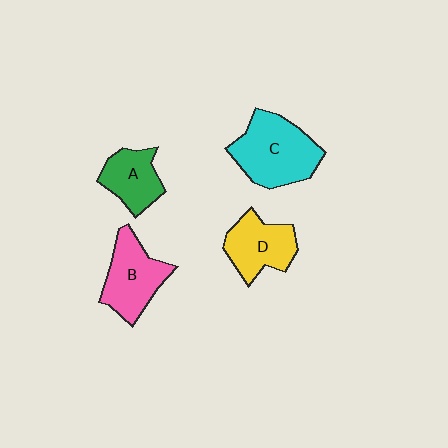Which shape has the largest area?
Shape C (cyan).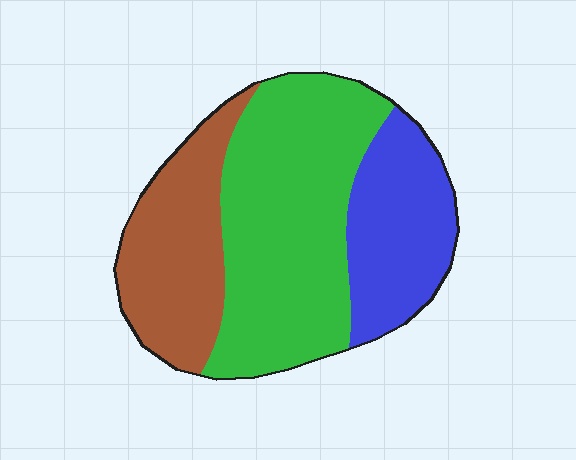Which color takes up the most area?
Green, at roughly 50%.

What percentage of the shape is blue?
Blue covers about 25% of the shape.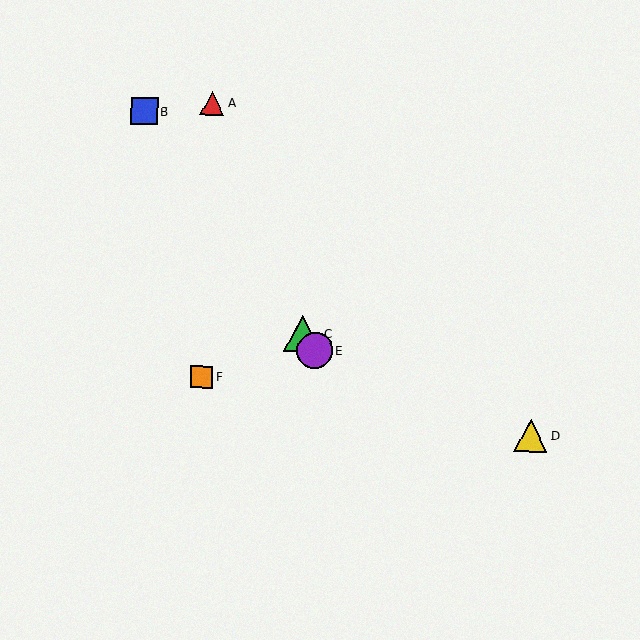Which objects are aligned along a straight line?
Objects B, C, E are aligned along a straight line.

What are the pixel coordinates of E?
Object E is at (315, 351).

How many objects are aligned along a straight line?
3 objects (B, C, E) are aligned along a straight line.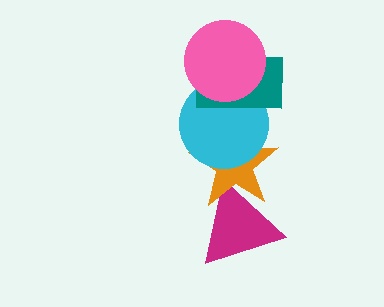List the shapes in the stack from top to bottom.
From top to bottom: the pink circle, the teal rectangle, the cyan circle, the orange star, the magenta triangle.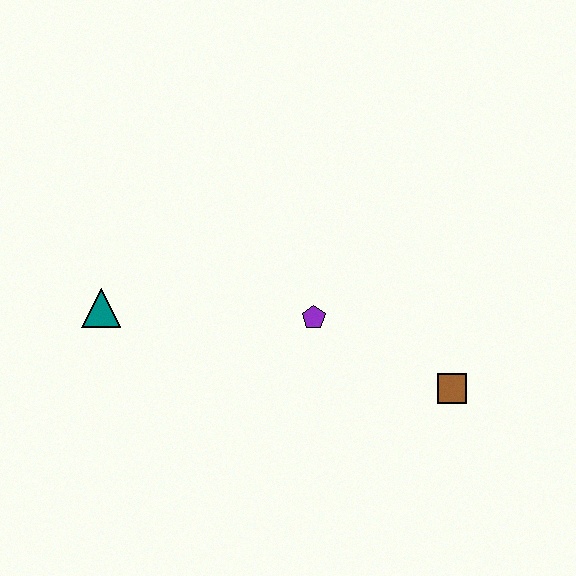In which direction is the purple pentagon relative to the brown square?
The purple pentagon is to the left of the brown square.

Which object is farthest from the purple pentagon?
The teal triangle is farthest from the purple pentagon.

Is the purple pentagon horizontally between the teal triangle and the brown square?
Yes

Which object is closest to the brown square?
The purple pentagon is closest to the brown square.